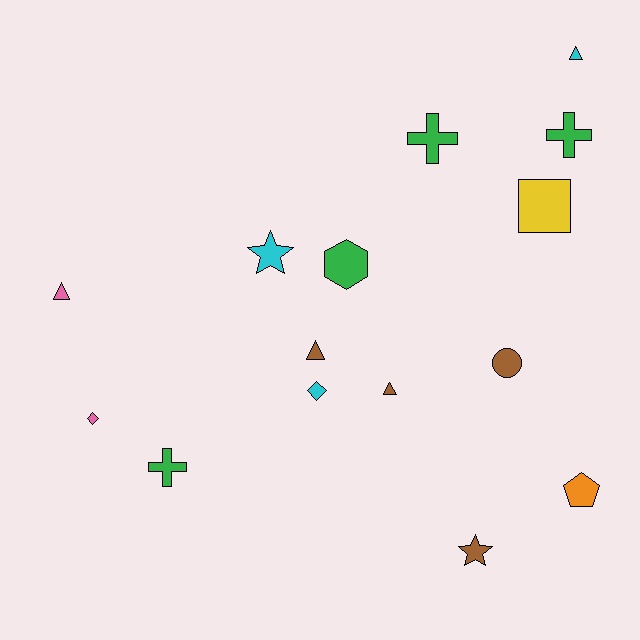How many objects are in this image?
There are 15 objects.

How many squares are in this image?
There is 1 square.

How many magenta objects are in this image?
There are no magenta objects.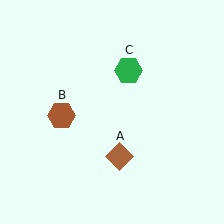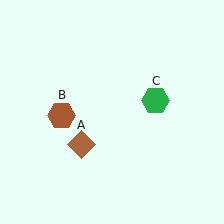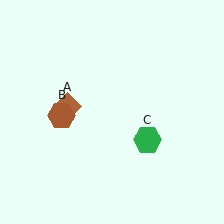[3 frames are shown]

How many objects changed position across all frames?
2 objects changed position: brown diamond (object A), green hexagon (object C).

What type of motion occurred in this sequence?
The brown diamond (object A), green hexagon (object C) rotated clockwise around the center of the scene.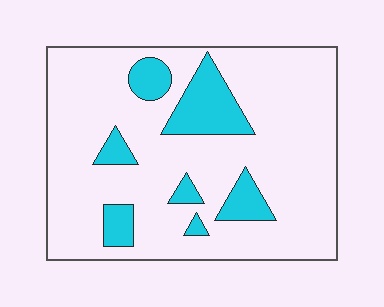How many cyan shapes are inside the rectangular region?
7.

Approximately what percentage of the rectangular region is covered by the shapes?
Approximately 15%.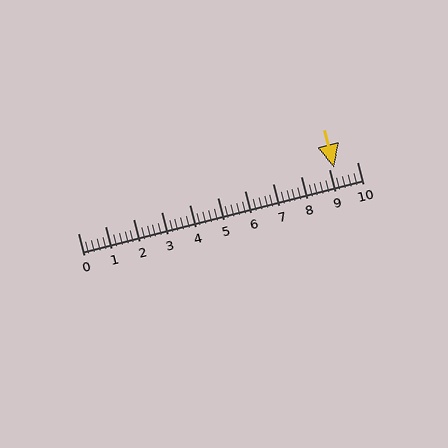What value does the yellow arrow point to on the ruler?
The yellow arrow points to approximately 9.2.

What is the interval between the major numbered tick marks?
The major tick marks are spaced 1 units apart.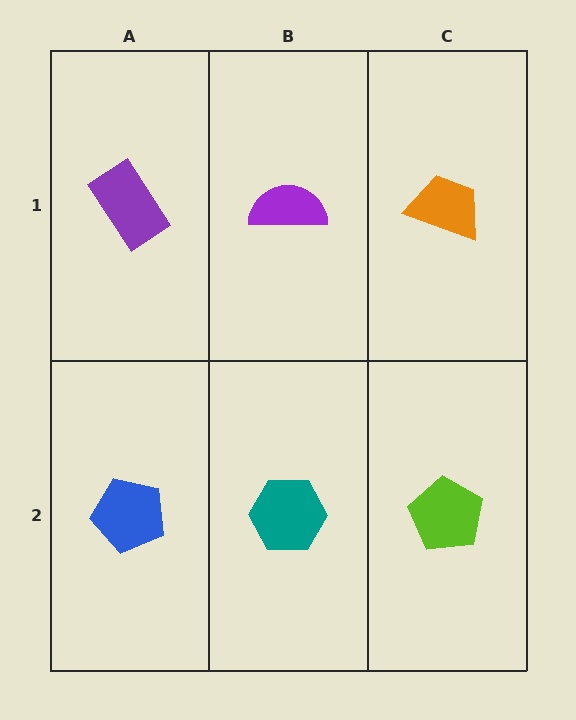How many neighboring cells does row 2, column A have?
2.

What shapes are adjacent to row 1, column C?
A lime pentagon (row 2, column C), a purple semicircle (row 1, column B).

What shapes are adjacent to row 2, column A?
A purple rectangle (row 1, column A), a teal hexagon (row 2, column B).